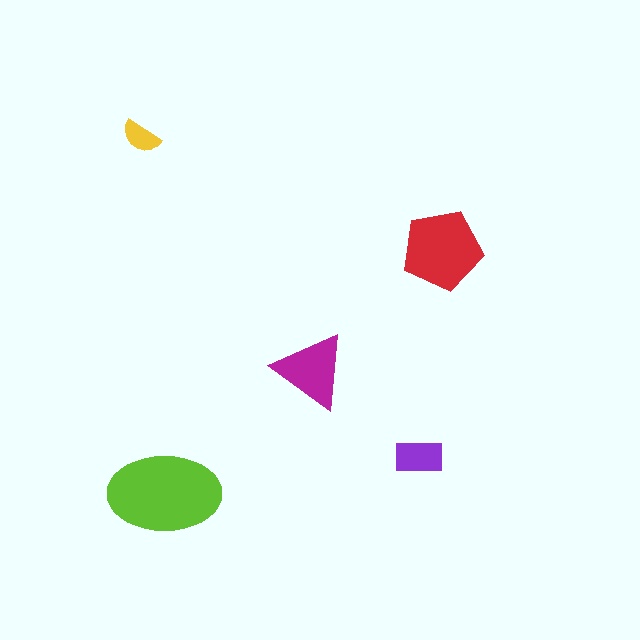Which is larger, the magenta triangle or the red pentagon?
The red pentagon.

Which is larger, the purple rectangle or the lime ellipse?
The lime ellipse.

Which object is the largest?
The lime ellipse.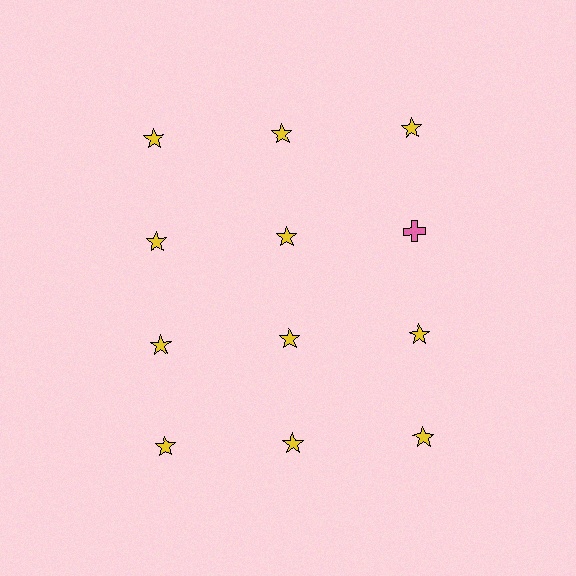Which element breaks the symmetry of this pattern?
The pink cross in the second row, center column breaks the symmetry. All other shapes are yellow stars.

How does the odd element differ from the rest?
It differs in both color (pink instead of yellow) and shape (cross instead of star).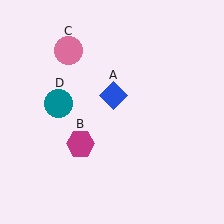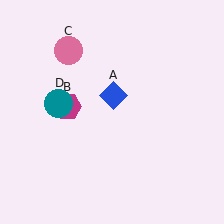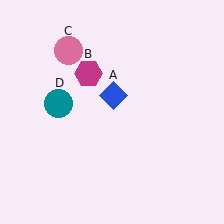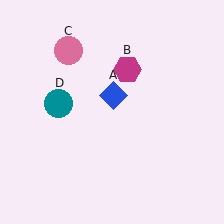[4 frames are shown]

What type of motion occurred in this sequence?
The magenta hexagon (object B) rotated clockwise around the center of the scene.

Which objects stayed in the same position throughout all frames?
Blue diamond (object A) and pink circle (object C) and teal circle (object D) remained stationary.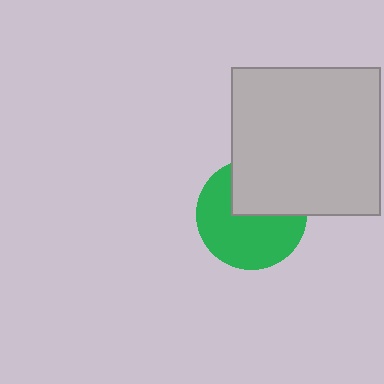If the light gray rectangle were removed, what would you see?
You would see the complete green circle.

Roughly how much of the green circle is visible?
About half of it is visible (roughly 63%).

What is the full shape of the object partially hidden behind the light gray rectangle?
The partially hidden object is a green circle.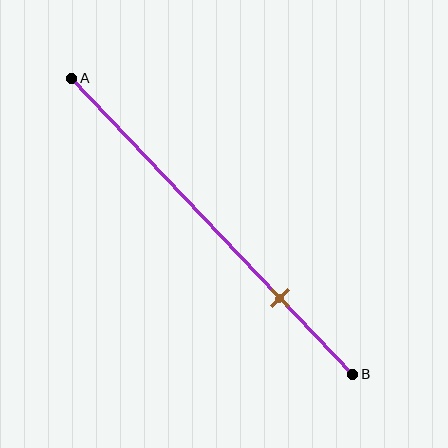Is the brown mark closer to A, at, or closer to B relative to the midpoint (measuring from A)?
The brown mark is closer to point B than the midpoint of segment AB.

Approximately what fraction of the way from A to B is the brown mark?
The brown mark is approximately 75% of the way from A to B.